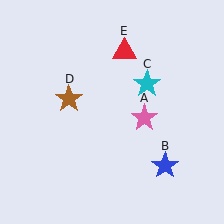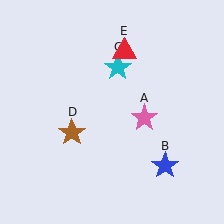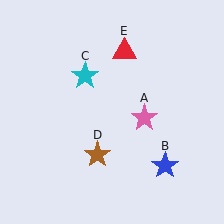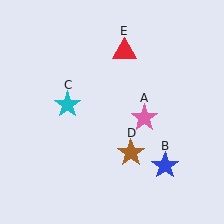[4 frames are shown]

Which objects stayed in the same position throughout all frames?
Pink star (object A) and blue star (object B) and red triangle (object E) remained stationary.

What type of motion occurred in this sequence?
The cyan star (object C), brown star (object D) rotated counterclockwise around the center of the scene.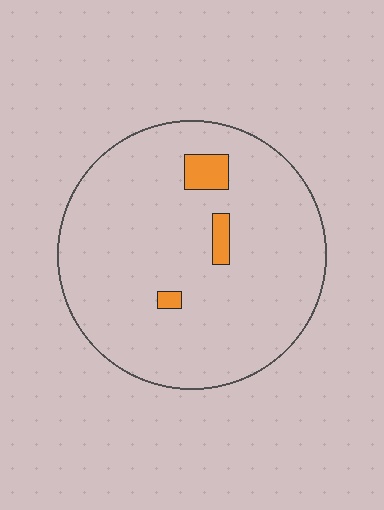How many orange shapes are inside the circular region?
3.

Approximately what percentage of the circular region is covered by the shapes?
Approximately 5%.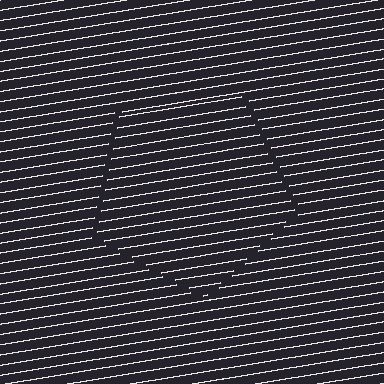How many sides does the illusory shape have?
5 sides — the line-ends trace a pentagon.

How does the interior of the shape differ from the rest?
The interior of the shape contains the same grating, shifted by half a period — the contour is defined by the phase discontinuity where line-ends from the inner and outer gratings abut.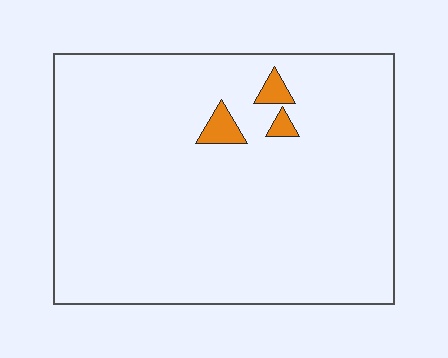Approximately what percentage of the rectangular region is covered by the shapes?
Approximately 5%.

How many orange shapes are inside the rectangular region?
3.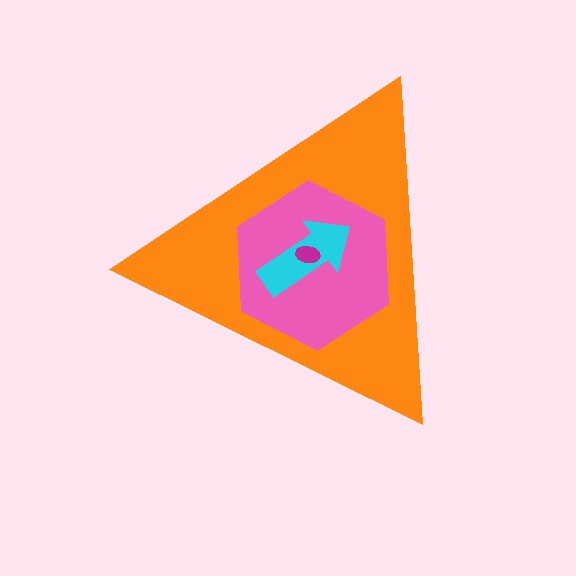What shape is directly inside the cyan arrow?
The magenta ellipse.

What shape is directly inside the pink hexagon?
The cyan arrow.